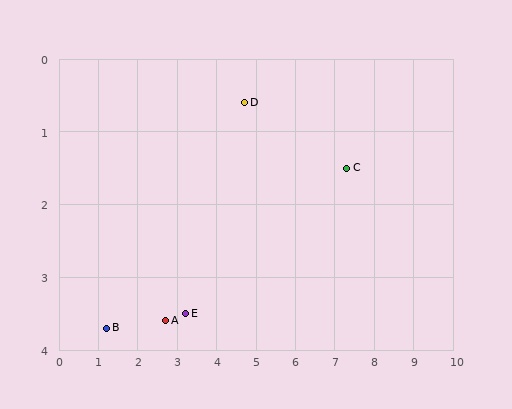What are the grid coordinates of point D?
Point D is at approximately (4.7, 0.6).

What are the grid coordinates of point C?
Point C is at approximately (7.3, 1.5).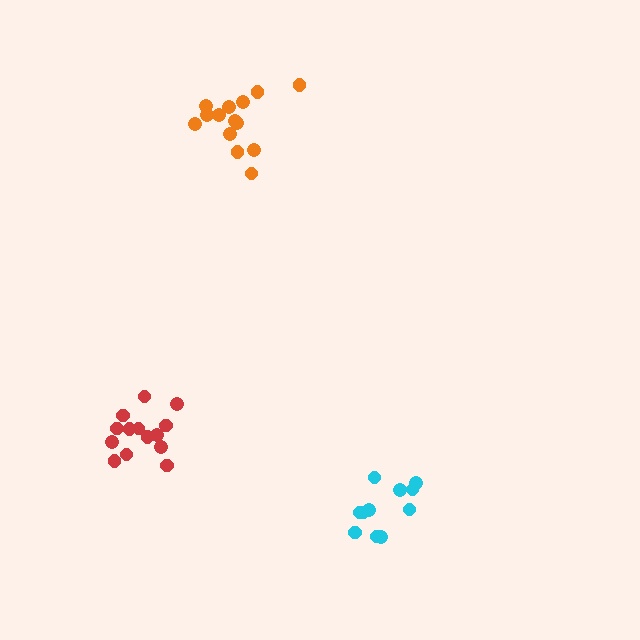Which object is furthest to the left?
The red cluster is leftmost.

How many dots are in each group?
Group 1: 14 dots, Group 2: 14 dots, Group 3: 11 dots (39 total).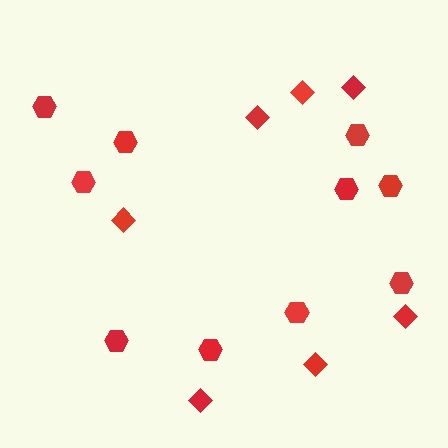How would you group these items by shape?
There are 2 groups: one group of hexagons (10) and one group of diamonds (7).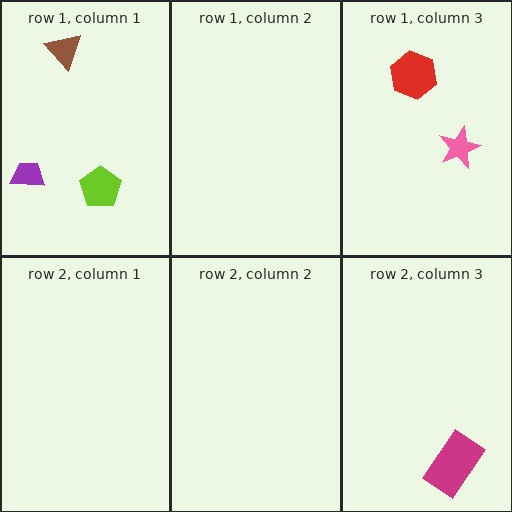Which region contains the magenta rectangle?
The row 2, column 3 region.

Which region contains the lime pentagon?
The row 1, column 1 region.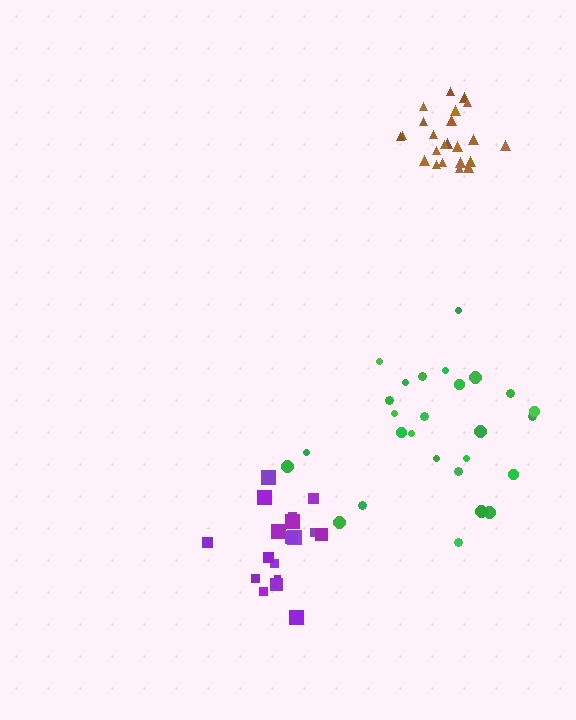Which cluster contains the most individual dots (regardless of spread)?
Green (27).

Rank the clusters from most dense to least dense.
brown, purple, green.